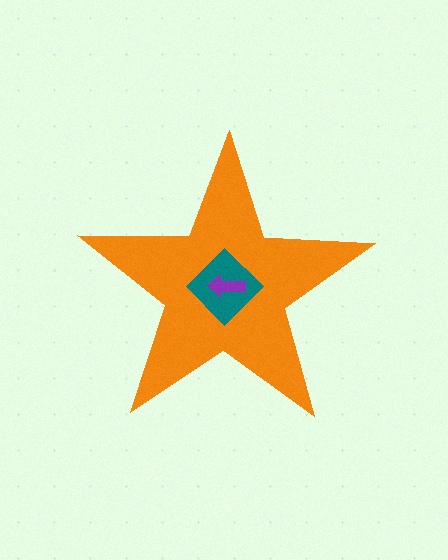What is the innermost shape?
The purple arrow.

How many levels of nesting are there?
3.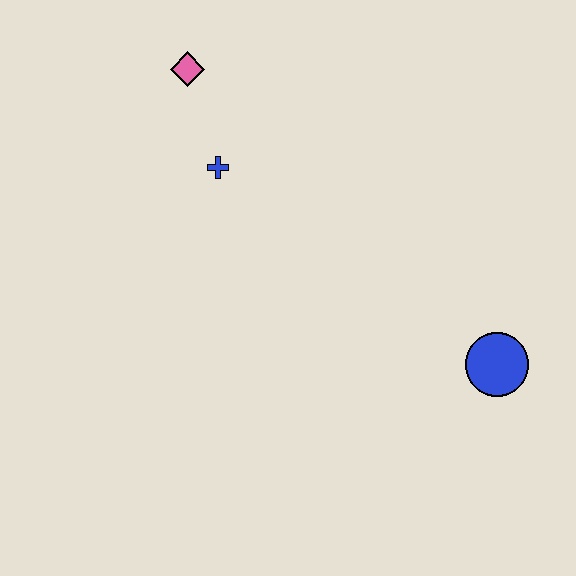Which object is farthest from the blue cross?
The blue circle is farthest from the blue cross.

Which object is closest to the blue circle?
The blue cross is closest to the blue circle.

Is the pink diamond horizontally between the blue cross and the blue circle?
No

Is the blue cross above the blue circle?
Yes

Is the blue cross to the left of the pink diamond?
No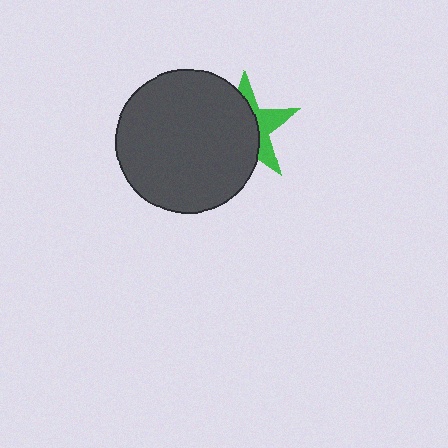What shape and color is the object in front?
The object in front is a dark gray circle.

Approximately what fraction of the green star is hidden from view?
Roughly 62% of the green star is hidden behind the dark gray circle.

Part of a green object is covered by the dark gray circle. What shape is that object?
It is a star.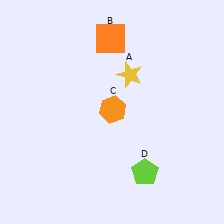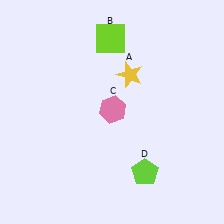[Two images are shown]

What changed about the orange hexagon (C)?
In Image 1, C is orange. In Image 2, it changed to pink.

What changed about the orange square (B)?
In Image 1, B is orange. In Image 2, it changed to lime.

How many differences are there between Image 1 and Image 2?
There are 2 differences between the two images.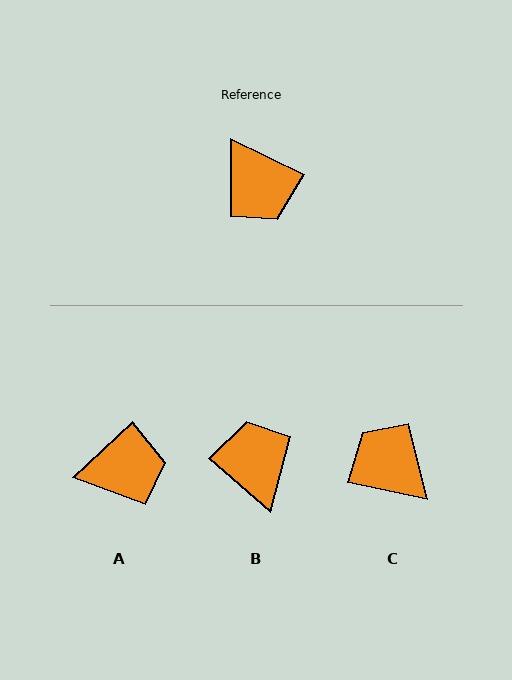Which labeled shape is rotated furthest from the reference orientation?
C, about 166 degrees away.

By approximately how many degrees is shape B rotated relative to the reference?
Approximately 165 degrees counter-clockwise.